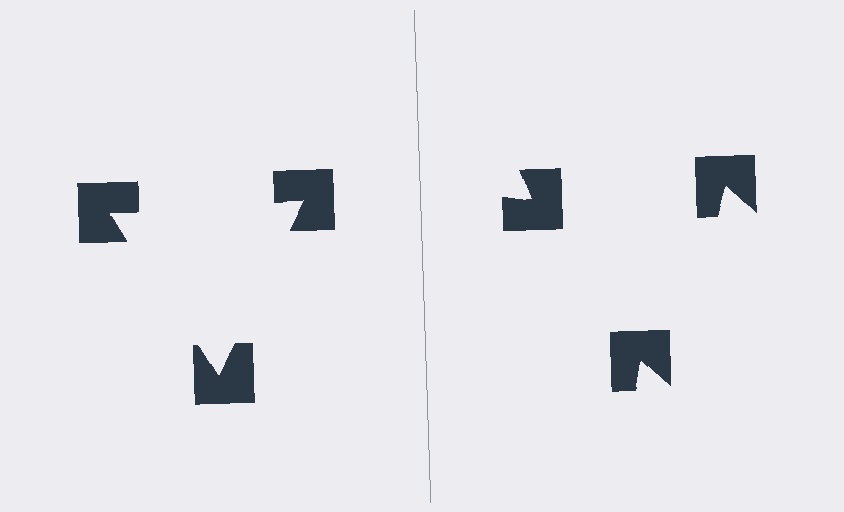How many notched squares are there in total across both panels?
6 — 3 on each side.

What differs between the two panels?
The notched squares are positioned identically on both sides; only the wedge orientations differ. On the left they align to a triangle; on the right they are misaligned.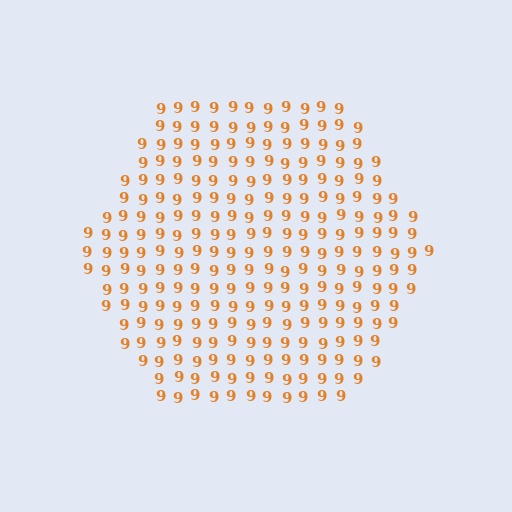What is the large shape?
The large shape is a hexagon.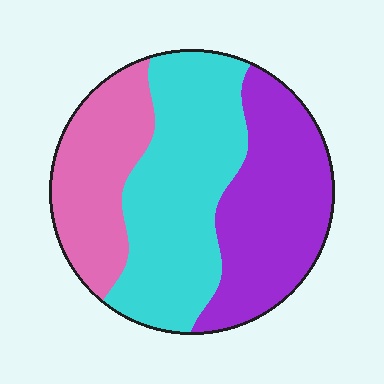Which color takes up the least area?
Pink, at roughly 25%.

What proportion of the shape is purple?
Purple takes up between a quarter and a half of the shape.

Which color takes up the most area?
Cyan, at roughly 40%.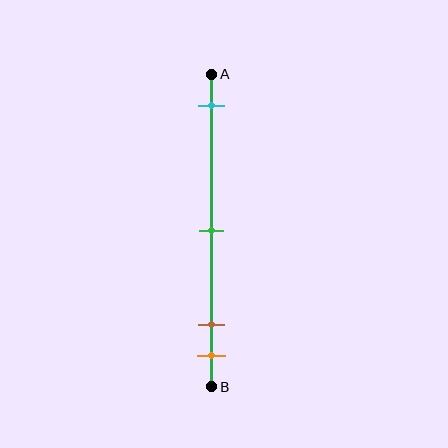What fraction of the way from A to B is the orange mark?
The orange mark is approximately 90% (0.9) of the way from A to B.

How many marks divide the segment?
There are 4 marks dividing the segment.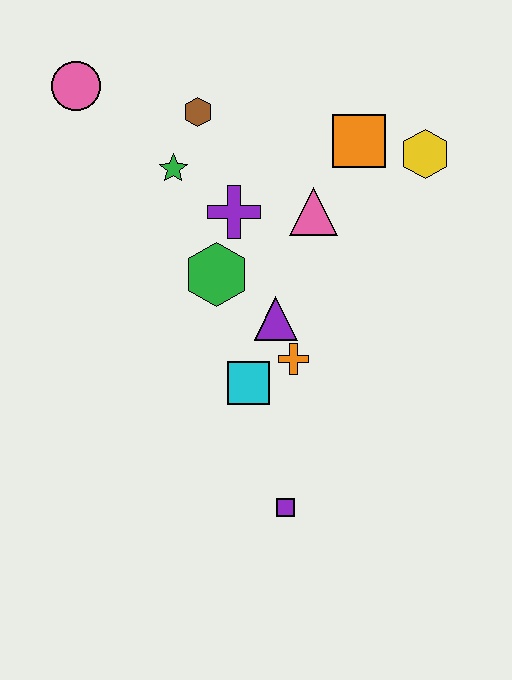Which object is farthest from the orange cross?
The pink circle is farthest from the orange cross.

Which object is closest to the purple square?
The cyan square is closest to the purple square.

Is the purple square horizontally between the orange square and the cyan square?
Yes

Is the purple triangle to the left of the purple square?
Yes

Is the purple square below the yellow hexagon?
Yes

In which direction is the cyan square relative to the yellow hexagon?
The cyan square is below the yellow hexagon.